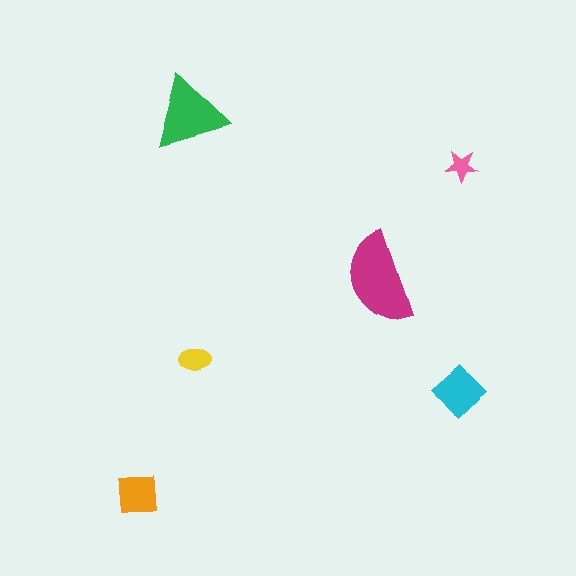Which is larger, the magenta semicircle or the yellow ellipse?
The magenta semicircle.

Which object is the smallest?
The pink star.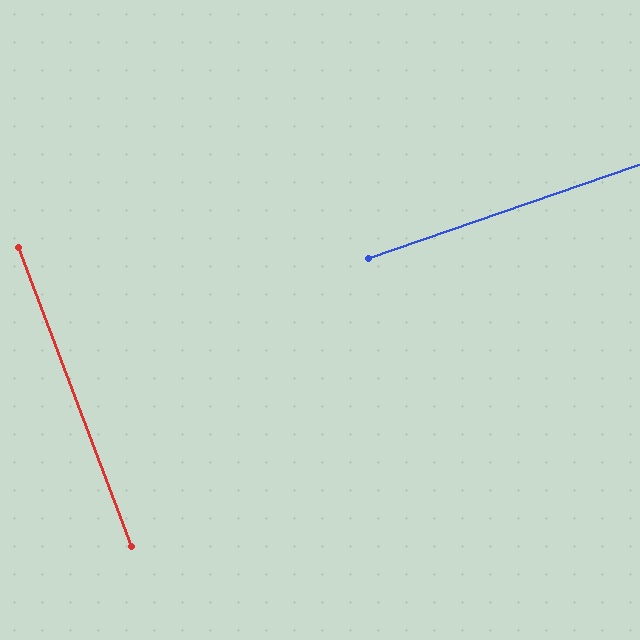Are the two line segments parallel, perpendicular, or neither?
Perpendicular — they meet at approximately 88°.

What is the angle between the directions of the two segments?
Approximately 88 degrees.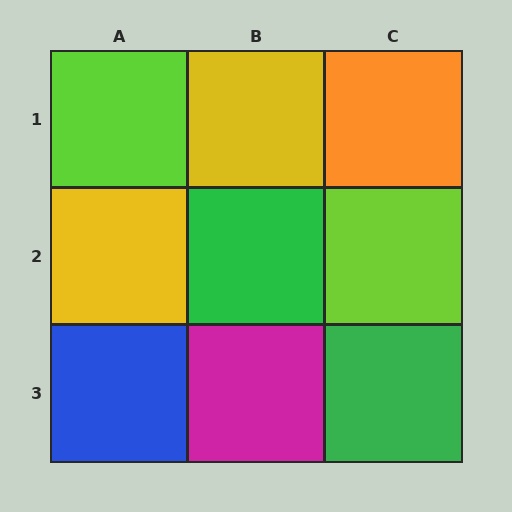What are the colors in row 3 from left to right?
Blue, magenta, green.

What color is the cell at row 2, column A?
Yellow.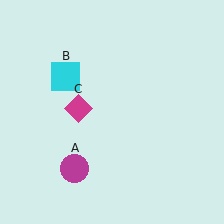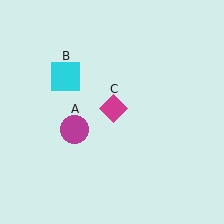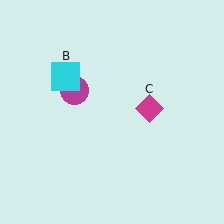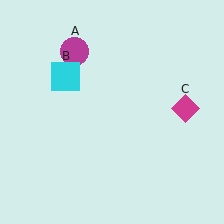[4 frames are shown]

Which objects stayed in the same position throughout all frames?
Cyan square (object B) remained stationary.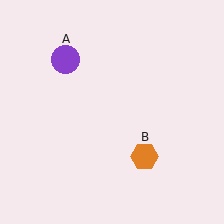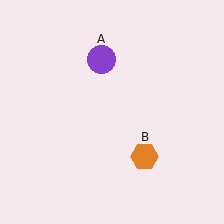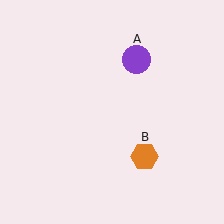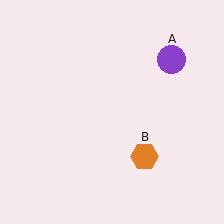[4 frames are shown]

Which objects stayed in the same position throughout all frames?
Orange hexagon (object B) remained stationary.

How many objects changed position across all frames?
1 object changed position: purple circle (object A).